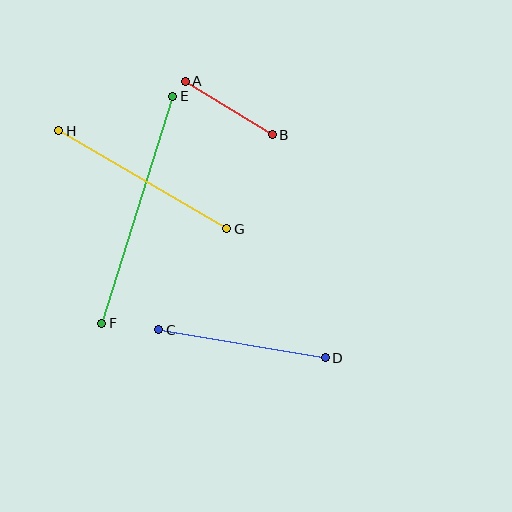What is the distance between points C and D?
The distance is approximately 169 pixels.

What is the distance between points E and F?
The distance is approximately 238 pixels.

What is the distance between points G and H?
The distance is approximately 195 pixels.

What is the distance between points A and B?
The distance is approximately 102 pixels.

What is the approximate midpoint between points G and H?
The midpoint is at approximately (143, 180) pixels.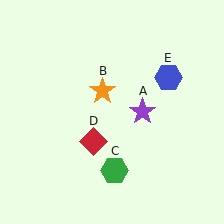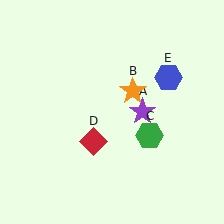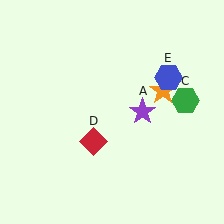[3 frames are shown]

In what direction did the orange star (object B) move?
The orange star (object B) moved right.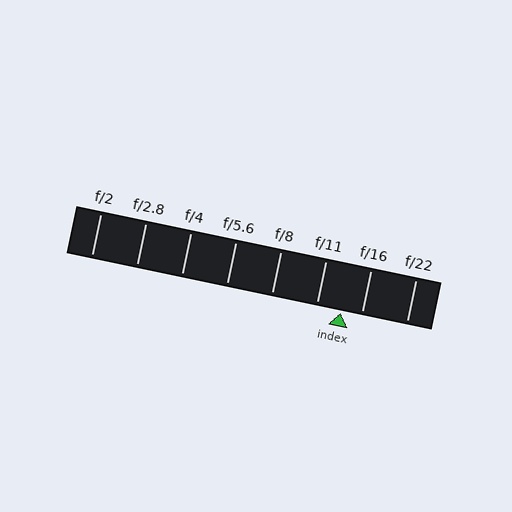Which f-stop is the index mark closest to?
The index mark is closest to f/16.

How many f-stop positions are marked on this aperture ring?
There are 8 f-stop positions marked.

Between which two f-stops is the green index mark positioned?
The index mark is between f/11 and f/16.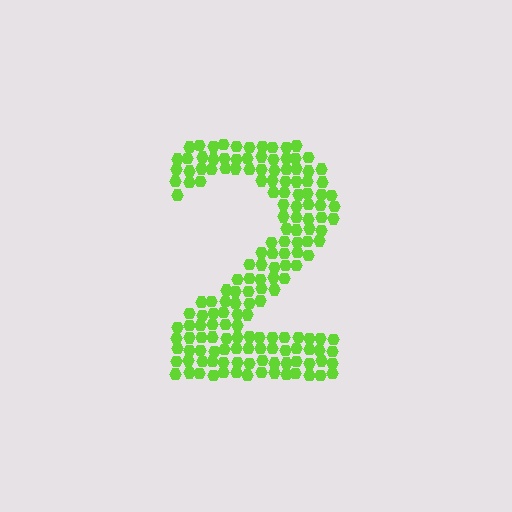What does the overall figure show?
The overall figure shows the digit 2.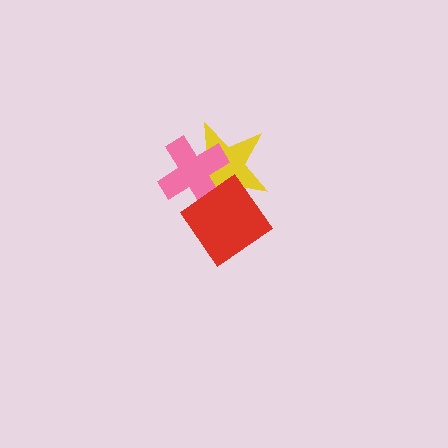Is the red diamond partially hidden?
No, no other shape covers it.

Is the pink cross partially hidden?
Yes, it is partially covered by another shape.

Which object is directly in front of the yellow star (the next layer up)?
The pink cross is directly in front of the yellow star.